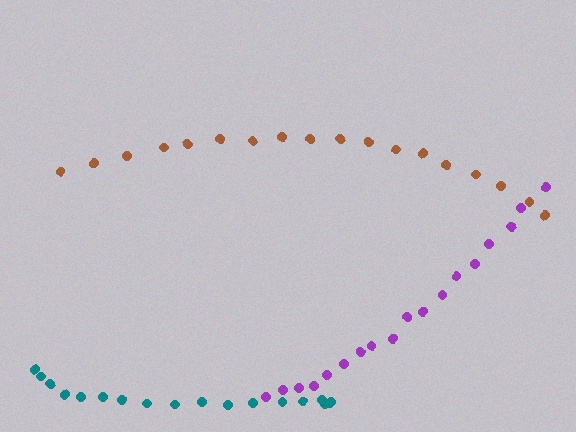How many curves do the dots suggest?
There are 3 distinct paths.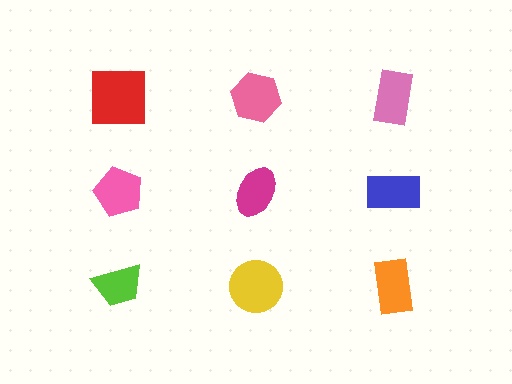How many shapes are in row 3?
3 shapes.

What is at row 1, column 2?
A pink hexagon.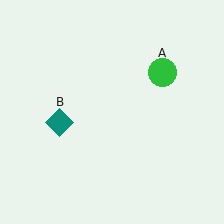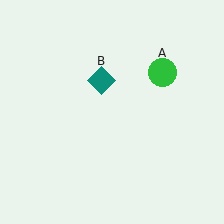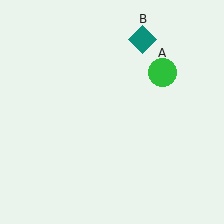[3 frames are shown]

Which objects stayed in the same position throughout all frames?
Green circle (object A) remained stationary.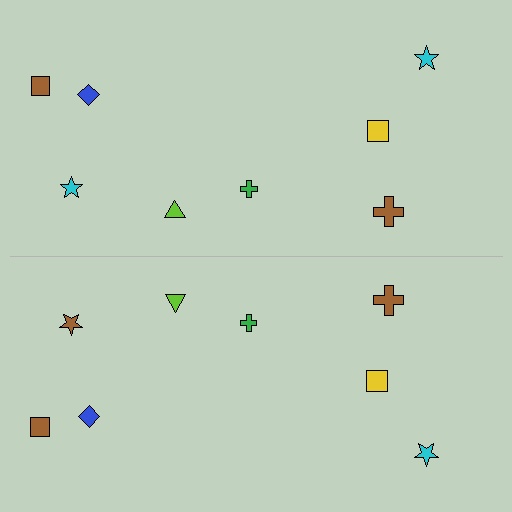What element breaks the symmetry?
The brown star on the bottom side breaks the symmetry — its mirror counterpart is cyan.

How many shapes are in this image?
There are 16 shapes in this image.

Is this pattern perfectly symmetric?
No, the pattern is not perfectly symmetric. The brown star on the bottom side breaks the symmetry — its mirror counterpart is cyan.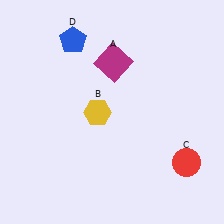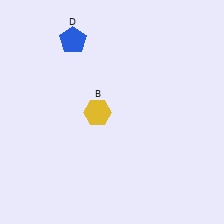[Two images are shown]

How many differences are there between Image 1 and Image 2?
There are 2 differences between the two images.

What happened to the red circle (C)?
The red circle (C) was removed in Image 2. It was in the bottom-right area of Image 1.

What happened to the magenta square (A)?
The magenta square (A) was removed in Image 2. It was in the top-right area of Image 1.